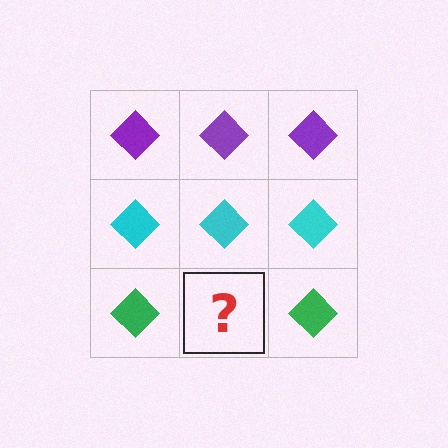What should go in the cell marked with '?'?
The missing cell should contain a green diamond.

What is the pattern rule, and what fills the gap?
The rule is that each row has a consistent color. The gap should be filled with a green diamond.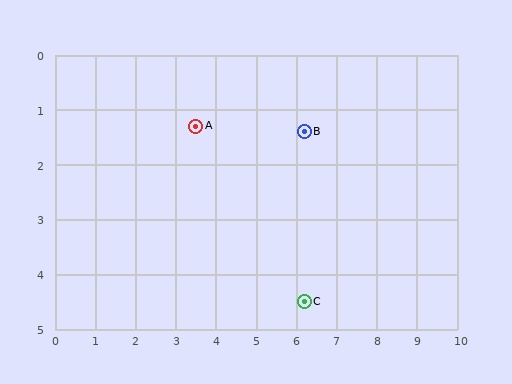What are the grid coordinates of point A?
Point A is at approximately (3.5, 1.3).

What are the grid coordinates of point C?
Point C is at approximately (6.2, 4.5).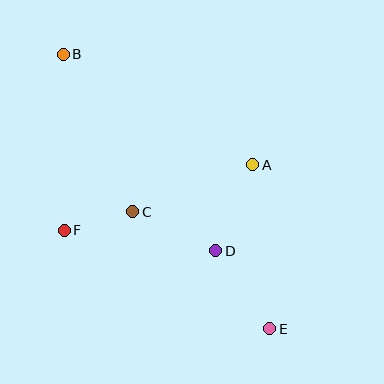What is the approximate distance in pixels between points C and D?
The distance between C and D is approximately 91 pixels.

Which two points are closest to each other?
Points C and F are closest to each other.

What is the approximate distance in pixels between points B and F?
The distance between B and F is approximately 176 pixels.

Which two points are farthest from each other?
Points B and E are farthest from each other.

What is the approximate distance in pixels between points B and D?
The distance between B and D is approximately 248 pixels.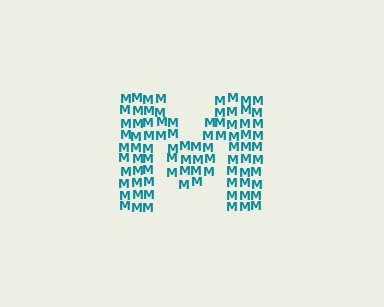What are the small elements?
The small elements are letter M's.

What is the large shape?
The large shape is the letter M.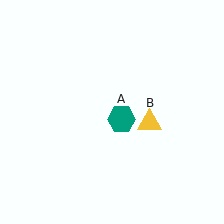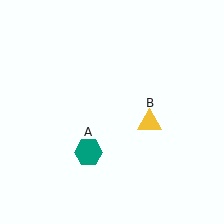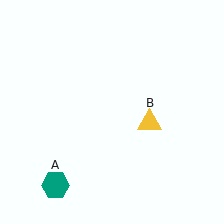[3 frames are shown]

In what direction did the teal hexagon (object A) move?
The teal hexagon (object A) moved down and to the left.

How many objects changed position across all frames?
1 object changed position: teal hexagon (object A).